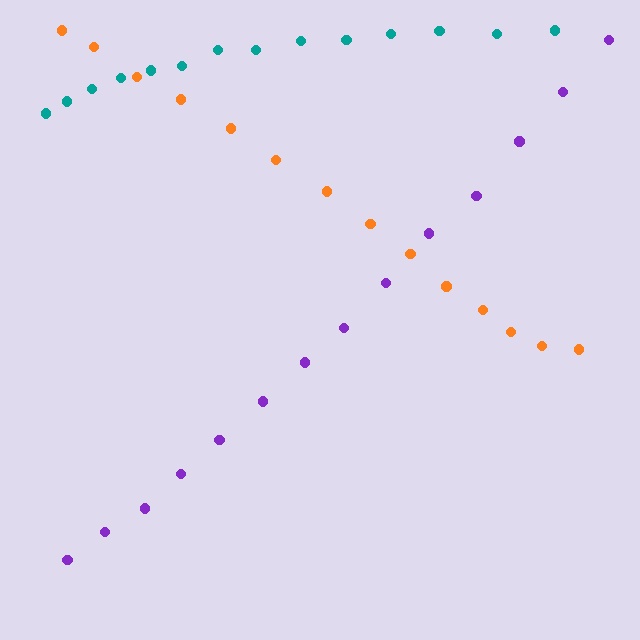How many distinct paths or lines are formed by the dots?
There are 3 distinct paths.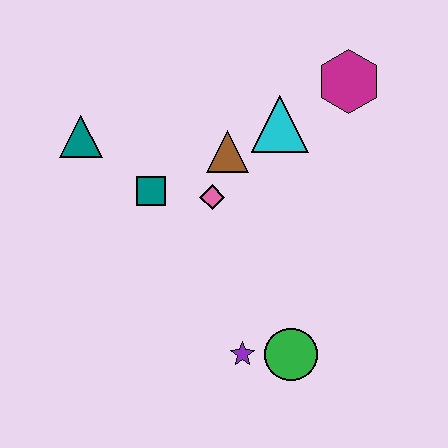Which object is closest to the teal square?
The pink diamond is closest to the teal square.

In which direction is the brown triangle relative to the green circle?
The brown triangle is above the green circle.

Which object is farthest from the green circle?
The teal triangle is farthest from the green circle.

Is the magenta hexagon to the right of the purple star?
Yes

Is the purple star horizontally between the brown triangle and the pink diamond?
No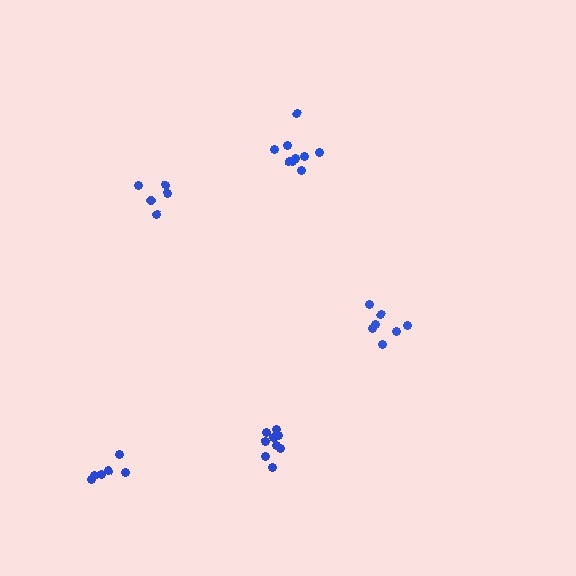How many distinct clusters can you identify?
There are 5 distinct clusters.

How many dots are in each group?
Group 1: 6 dots, Group 2: 9 dots, Group 3: 5 dots, Group 4: 7 dots, Group 5: 9 dots (36 total).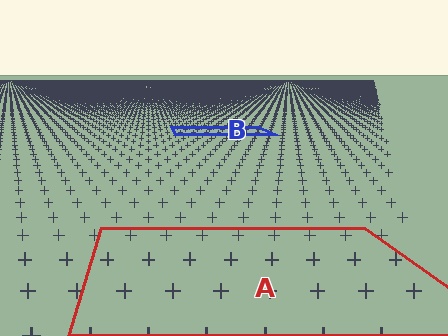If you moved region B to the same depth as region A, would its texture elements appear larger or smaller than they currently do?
They would appear larger. At a closer depth, the same texture elements are projected at a bigger on-screen size.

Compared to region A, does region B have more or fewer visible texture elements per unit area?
Region B has more texture elements per unit area — they are packed more densely because it is farther away.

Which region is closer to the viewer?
Region A is closer. The texture elements there are larger and more spread out.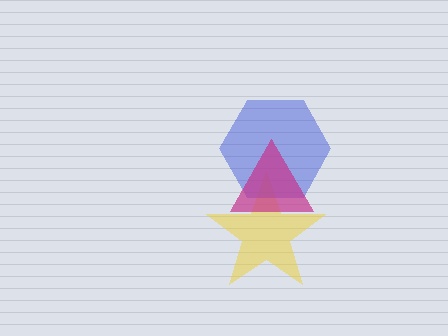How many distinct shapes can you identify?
There are 3 distinct shapes: a yellow star, a blue hexagon, a magenta triangle.